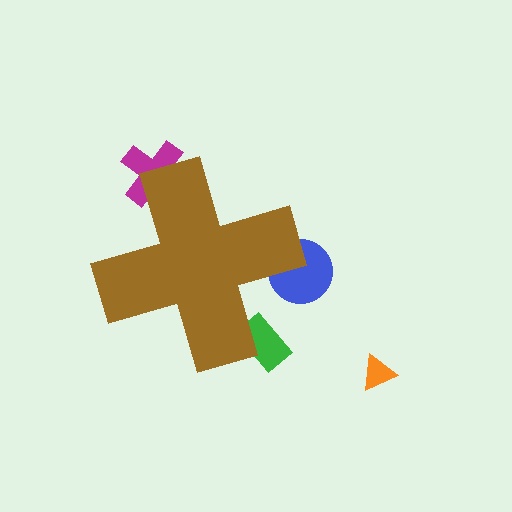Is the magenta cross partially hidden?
Yes, the magenta cross is partially hidden behind the brown cross.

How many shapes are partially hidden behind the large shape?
3 shapes are partially hidden.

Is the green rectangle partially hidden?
Yes, the green rectangle is partially hidden behind the brown cross.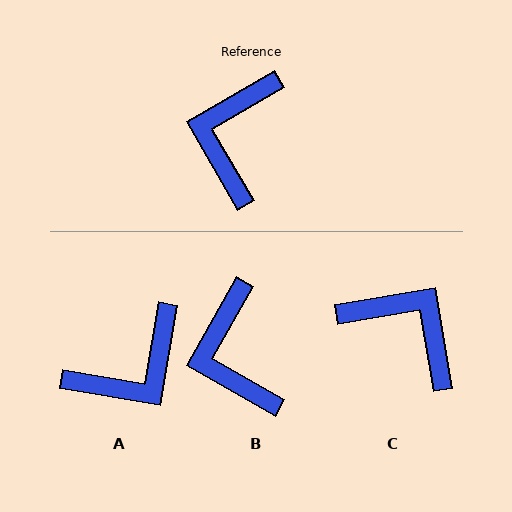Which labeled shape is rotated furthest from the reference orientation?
A, about 140 degrees away.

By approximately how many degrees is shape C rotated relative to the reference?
Approximately 110 degrees clockwise.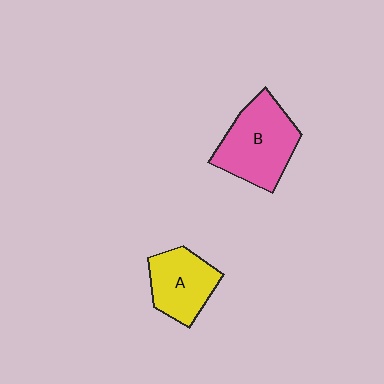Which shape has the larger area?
Shape B (pink).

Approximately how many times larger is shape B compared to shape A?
Approximately 1.4 times.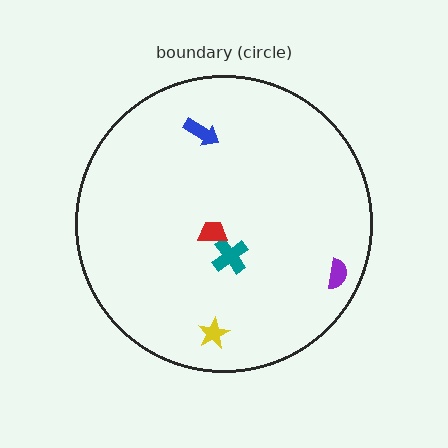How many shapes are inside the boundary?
5 inside, 0 outside.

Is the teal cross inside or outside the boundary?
Inside.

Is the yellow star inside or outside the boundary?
Inside.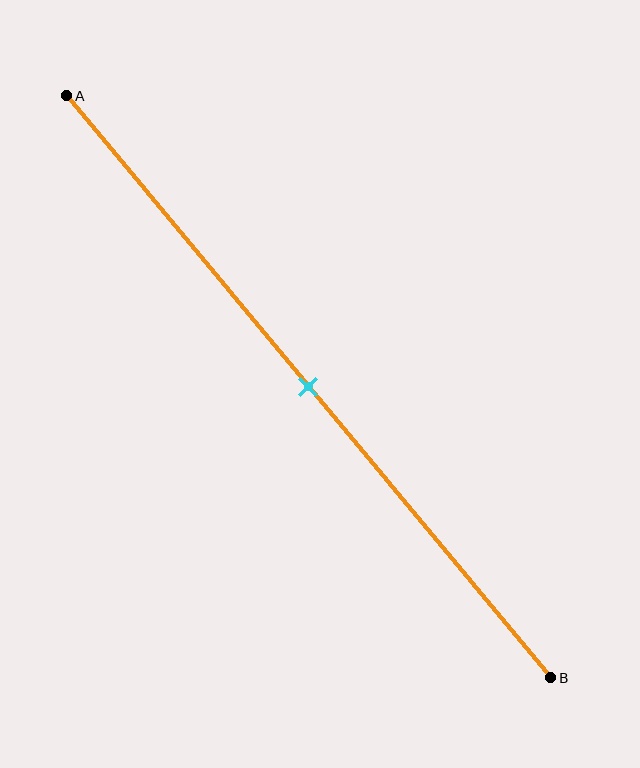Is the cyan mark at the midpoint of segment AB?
Yes, the mark is approximately at the midpoint.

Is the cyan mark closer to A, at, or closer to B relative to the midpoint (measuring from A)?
The cyan mark is approximately at the midpoint of segment AB.